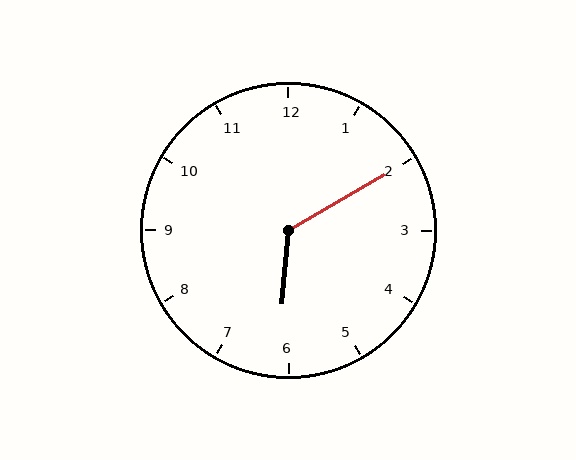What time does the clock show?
6:10.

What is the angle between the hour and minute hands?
Approximately 125 degrees.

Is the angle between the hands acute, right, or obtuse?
It is obtuse.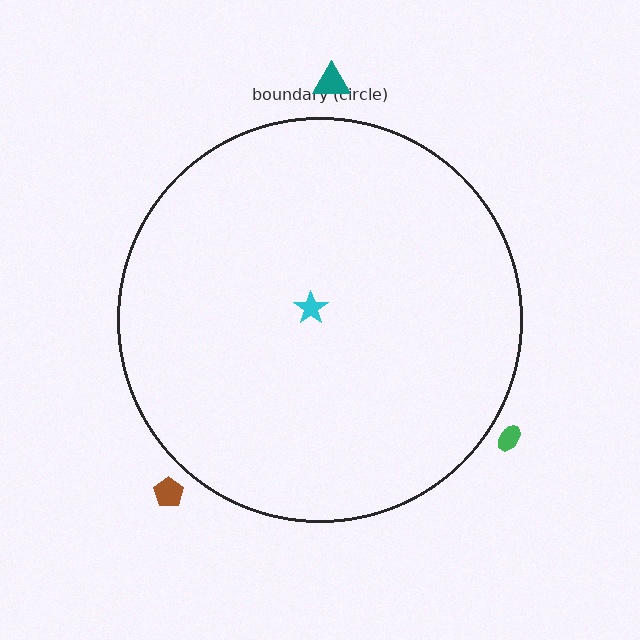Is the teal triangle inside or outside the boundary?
Outside.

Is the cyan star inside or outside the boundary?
Inside.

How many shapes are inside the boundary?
1 inside, 3 outside.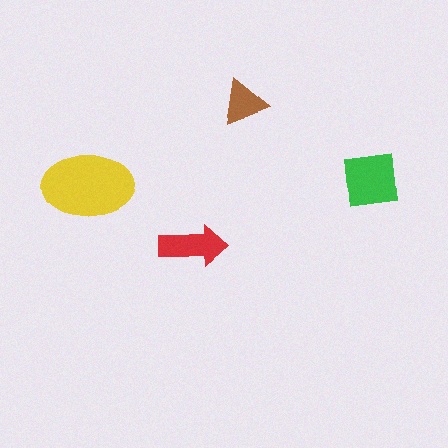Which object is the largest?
The yellow ellipse.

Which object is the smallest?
The brown triangle.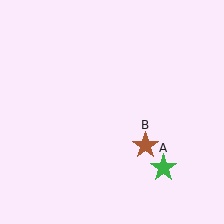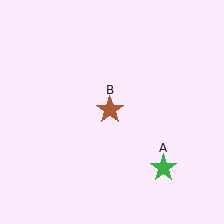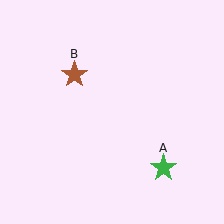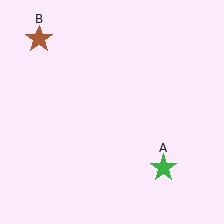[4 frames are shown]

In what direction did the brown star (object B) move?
The brown star (object B) moved up and to the left.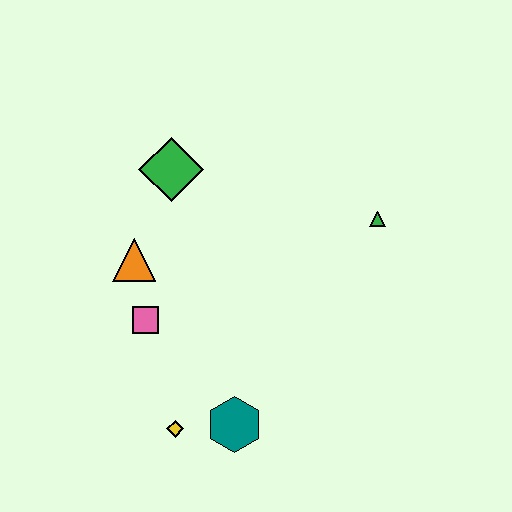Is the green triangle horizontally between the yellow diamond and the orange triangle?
No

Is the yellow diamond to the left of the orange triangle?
No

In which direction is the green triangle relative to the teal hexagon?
The green triangle is above the teal hexagon.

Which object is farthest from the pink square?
The green triangle is farthest from the pink square.